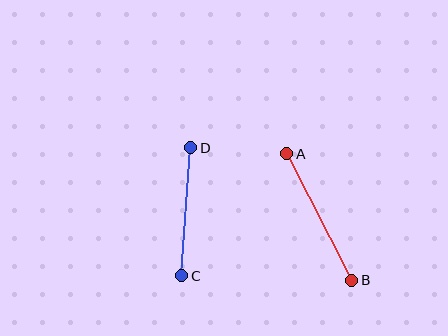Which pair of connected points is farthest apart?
Points A and B are farthest apart.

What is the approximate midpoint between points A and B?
The midpoint is at approximately (319, 217) pixels.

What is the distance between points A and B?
The distance is approximately 142 pixels.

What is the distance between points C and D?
The distance is approximately 129 pixels.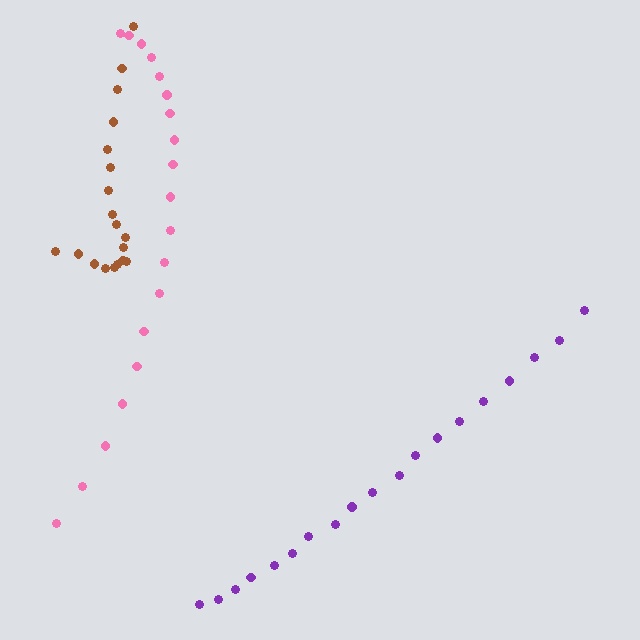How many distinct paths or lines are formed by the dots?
There are 3 distinct paths.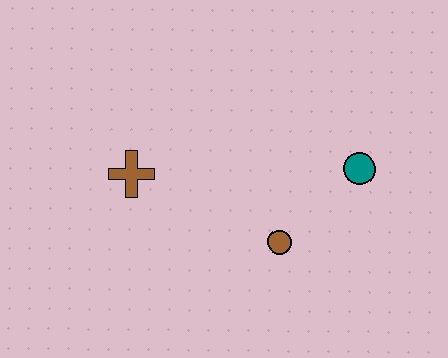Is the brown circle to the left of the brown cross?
No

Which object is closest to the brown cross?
The brown circle is closest to the brown cross.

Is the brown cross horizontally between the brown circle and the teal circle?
No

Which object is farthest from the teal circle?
The brown cross is farthest from the teal circle.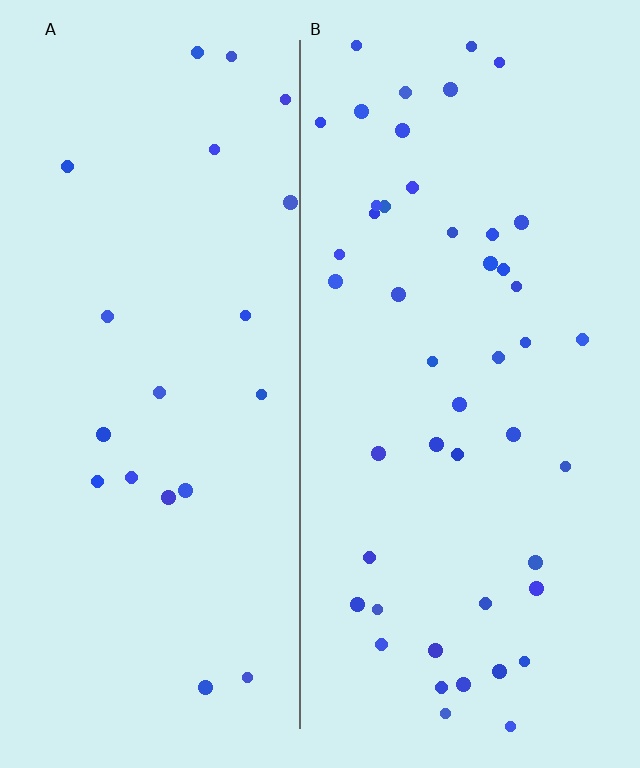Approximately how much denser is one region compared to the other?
Approximately 2.3× — region B over region A.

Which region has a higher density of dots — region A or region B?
B (the right).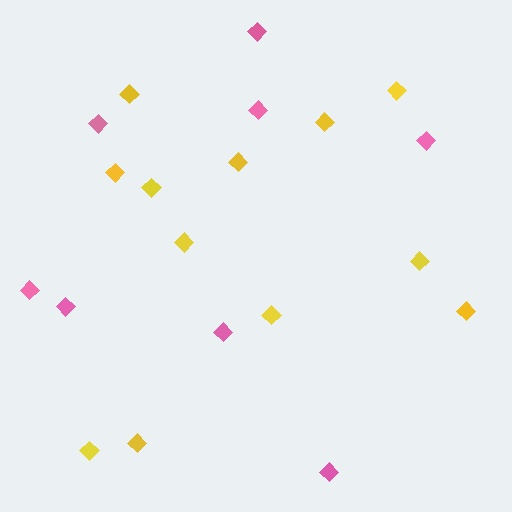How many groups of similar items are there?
There are 2 groups: one group of pink diamonds (8) and one group of yellow diamonds (12).